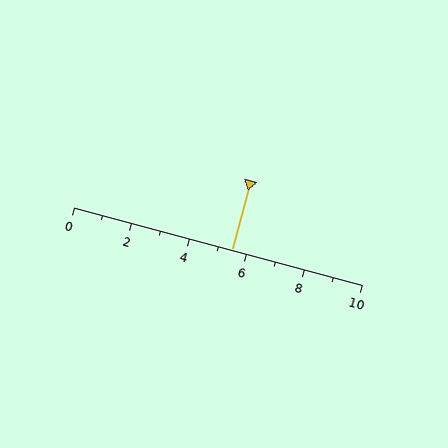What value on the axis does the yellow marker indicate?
The marker indicates approximately 5.5.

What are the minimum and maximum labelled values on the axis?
The axis runs from 0 to 10.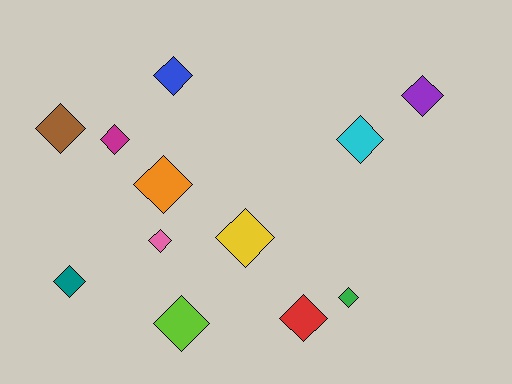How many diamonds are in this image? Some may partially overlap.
There are 12 diamonds.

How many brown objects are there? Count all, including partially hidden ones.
There is 1 brown object.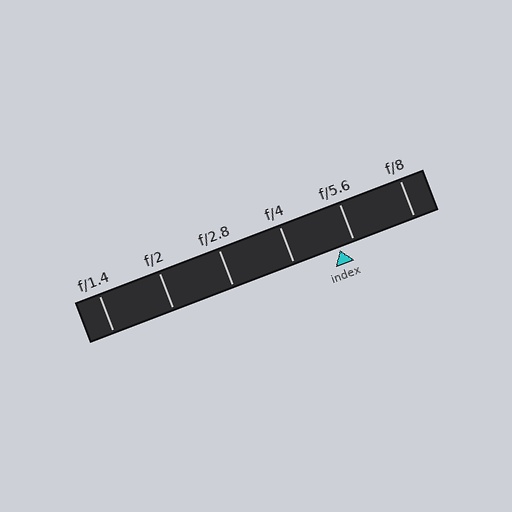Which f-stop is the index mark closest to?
The index mark is closest to f/5.6.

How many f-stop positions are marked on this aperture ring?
There are 6 f-stop positions marked.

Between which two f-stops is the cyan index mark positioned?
The index mark is between f/4 and f/5.6.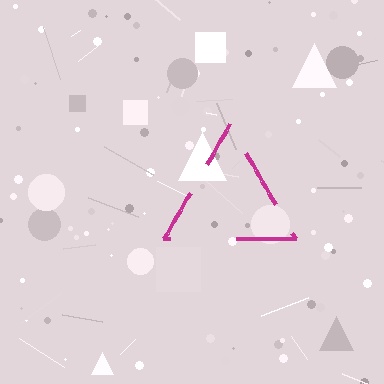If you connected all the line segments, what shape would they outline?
They would outline a triangle.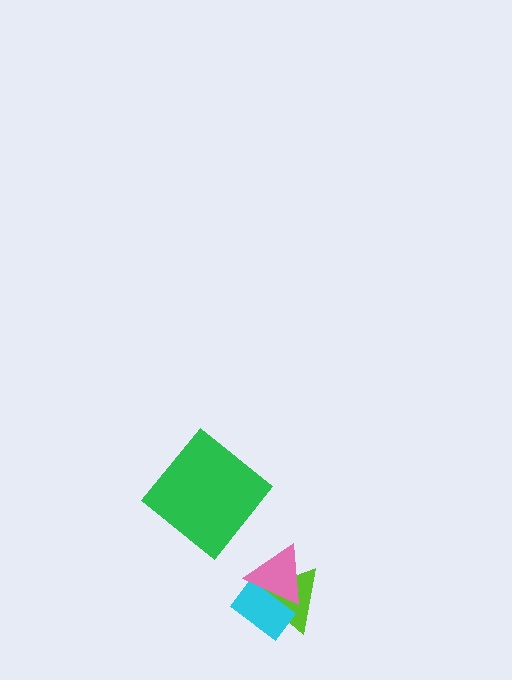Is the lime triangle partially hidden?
Yes, it is partially covered by another shape.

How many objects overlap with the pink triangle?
2 objects overlap with the pink triangle.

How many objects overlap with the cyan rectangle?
2 objects overlap with the cyan rectangle.